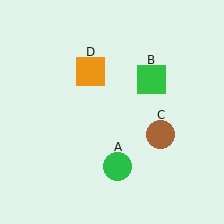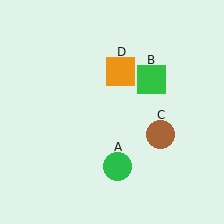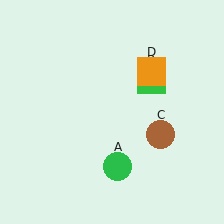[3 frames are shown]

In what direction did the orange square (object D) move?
The orange square (object D) moved right.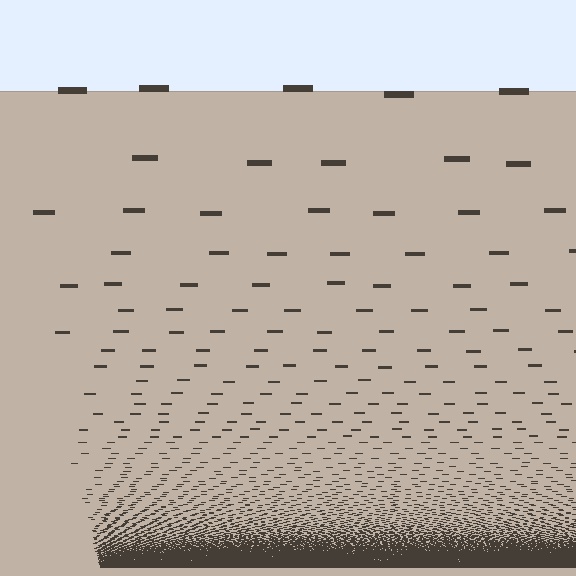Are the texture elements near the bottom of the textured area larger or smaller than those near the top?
Smaller. The gradient is inverted — elements near the bottom are smaller and denser.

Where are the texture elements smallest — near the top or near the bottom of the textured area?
Near the bottom.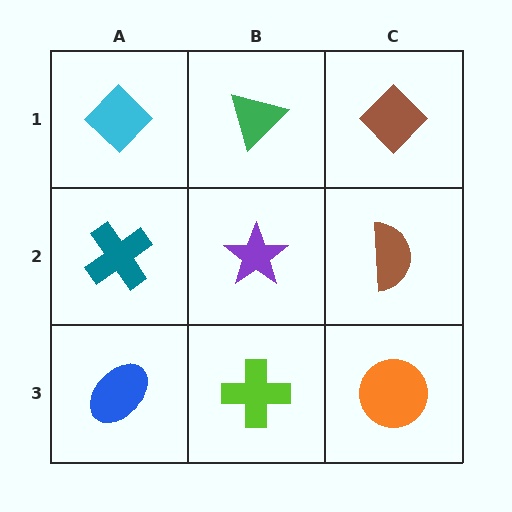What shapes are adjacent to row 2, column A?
A cyan diamond (row 1, column A), a blue ellipse (row 3, column A), a purple star (row 2, column B).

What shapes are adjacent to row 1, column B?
A purple star (row 2, column B), a cyan diamond (row 1, column A), a brown diamond (row 1, column C).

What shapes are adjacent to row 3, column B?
A purple star (row 2, column B), a blue ellipse (row 3, column A), an orange circle (row 3, column C).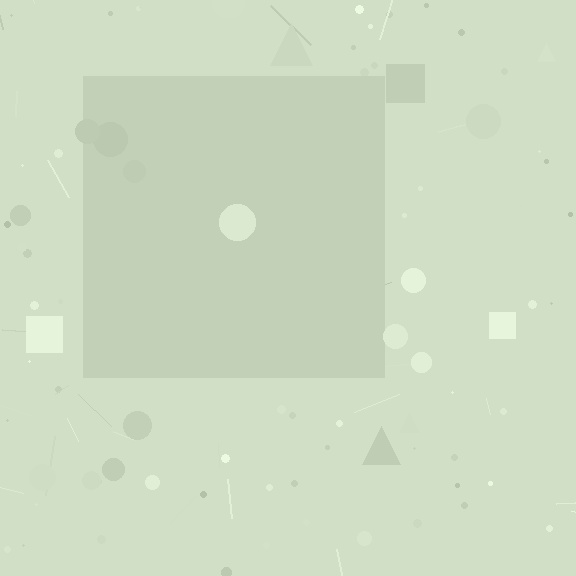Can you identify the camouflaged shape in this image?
The camouflaged shape is a square.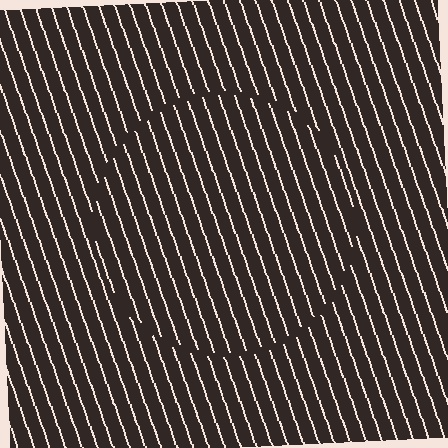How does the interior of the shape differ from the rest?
The interior of the shape contains the same grating, shifted by half a period — the contour is defined by the phase discontinuity where line-ends from the inner and outer gratings abut.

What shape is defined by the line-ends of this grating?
An illusory circle. The interior of the shape contains the same grating, shifted by half a period — the contour is defined by the phase discontinuity where line-ends from the inner and outer gratings abut.